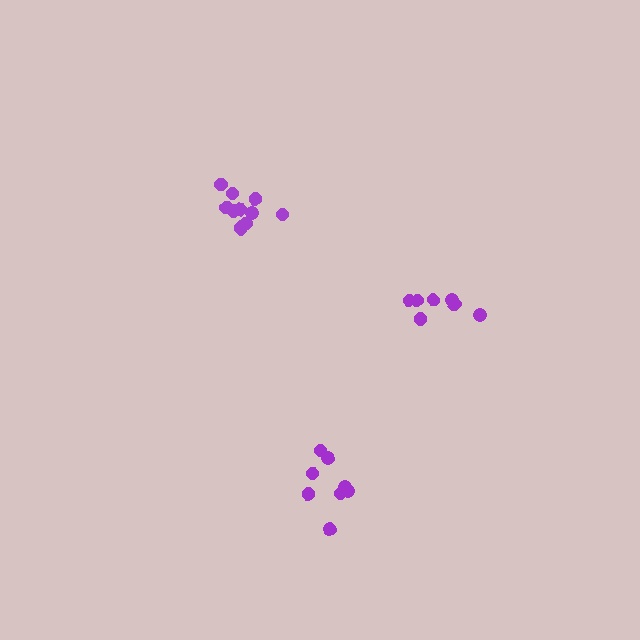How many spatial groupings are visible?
There are 3 spatial groupings.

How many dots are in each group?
Group 1: 8 dots, Group 2: 11 dots, Group 3: 7 dots (26 total).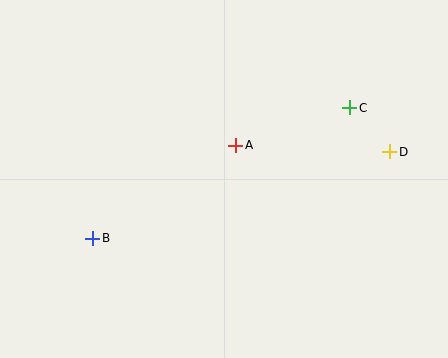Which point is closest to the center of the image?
Point A at (236, 145) is closest to the center.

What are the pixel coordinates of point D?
Point D is at (390, 152).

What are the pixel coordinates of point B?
Point B is at (93, 238).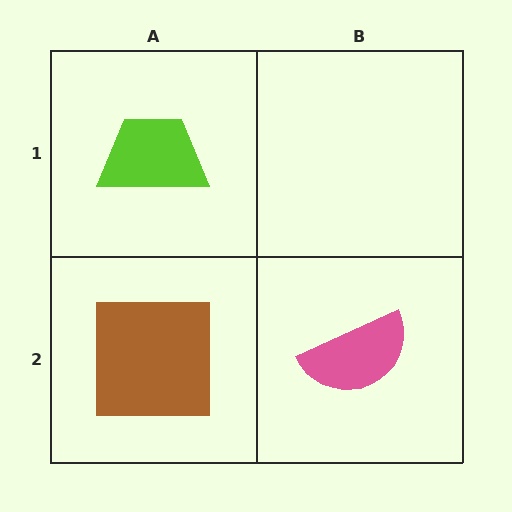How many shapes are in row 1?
1 shape.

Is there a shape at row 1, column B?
No, that cell is empty.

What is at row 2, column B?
A pink semicircle.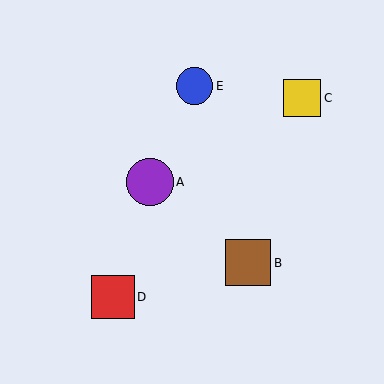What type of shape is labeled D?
Shape D is a red square.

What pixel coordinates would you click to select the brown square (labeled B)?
Click at (248, 263) to select the brown square B.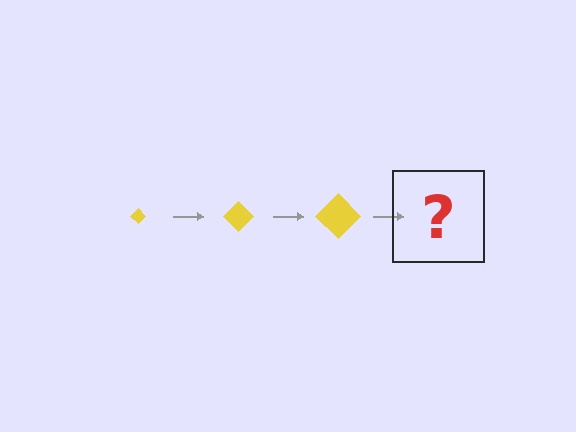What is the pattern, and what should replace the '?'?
The pattern is that the diamond gets progressively larger each step. The '?' should be a yellow diamond, larger than the previous one.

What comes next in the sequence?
The next element should be a yellow diamond, larger than the previous one.